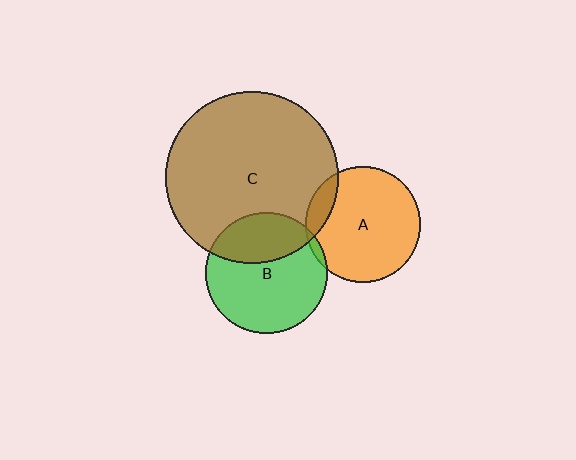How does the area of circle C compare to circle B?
Approximately 2.0 times.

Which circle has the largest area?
Circle C (brown).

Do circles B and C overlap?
Yes.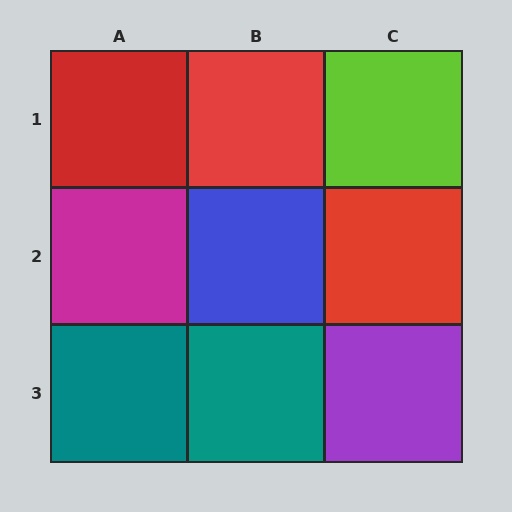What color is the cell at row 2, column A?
Magenta.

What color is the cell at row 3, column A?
Teal.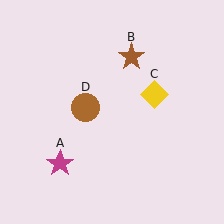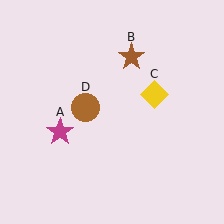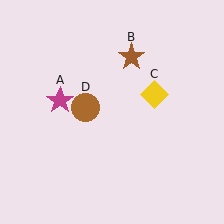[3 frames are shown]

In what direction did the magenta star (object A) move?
The magenta star (object A) moved up.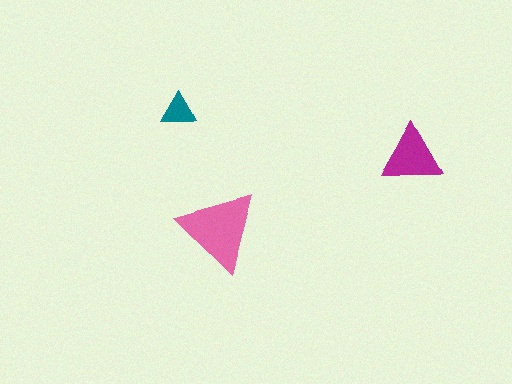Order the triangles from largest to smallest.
the pink one, the magenta one, the teal one.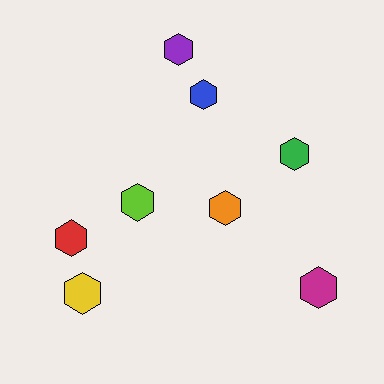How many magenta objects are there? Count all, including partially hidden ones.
There is 1 magenta object.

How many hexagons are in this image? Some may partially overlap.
There are 8 hexagons.